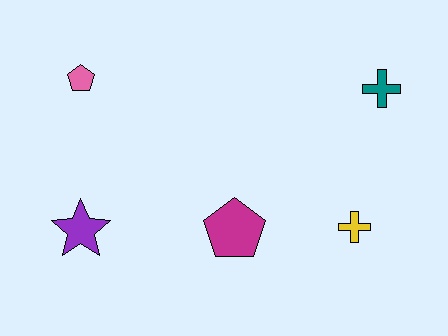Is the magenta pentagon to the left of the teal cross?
Yes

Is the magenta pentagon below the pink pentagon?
Yes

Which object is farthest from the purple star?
The teal cross is farthest from the purple star.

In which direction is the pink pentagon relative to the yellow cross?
The pink pentagon is to the left of the yellow cross.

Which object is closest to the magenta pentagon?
The yellow cross is closest to the magenta pentagon.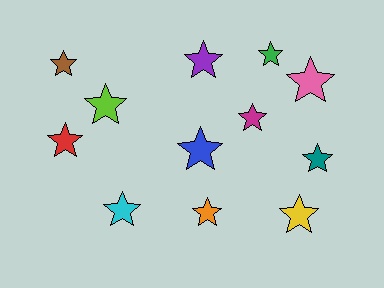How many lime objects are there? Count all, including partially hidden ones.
There is 1 lime object.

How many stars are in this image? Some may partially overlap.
There are 12 stars.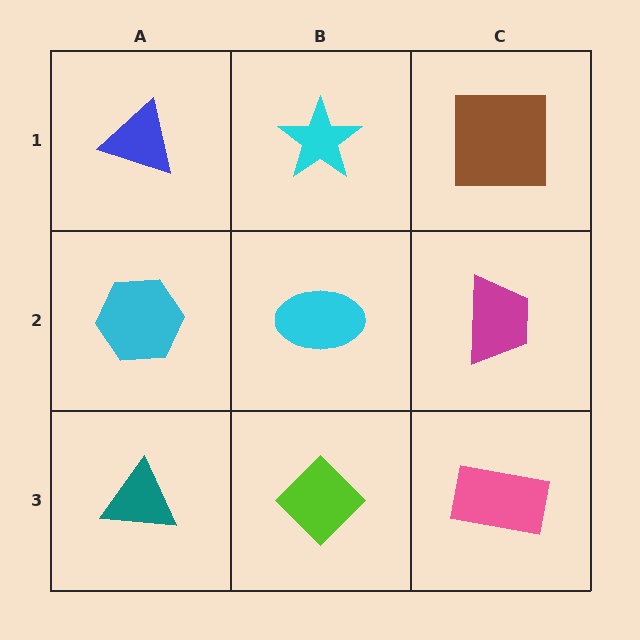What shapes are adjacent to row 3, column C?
A magenta trapezoid (row 2, column C), a lime diamond (row 3, column B).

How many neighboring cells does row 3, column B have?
3.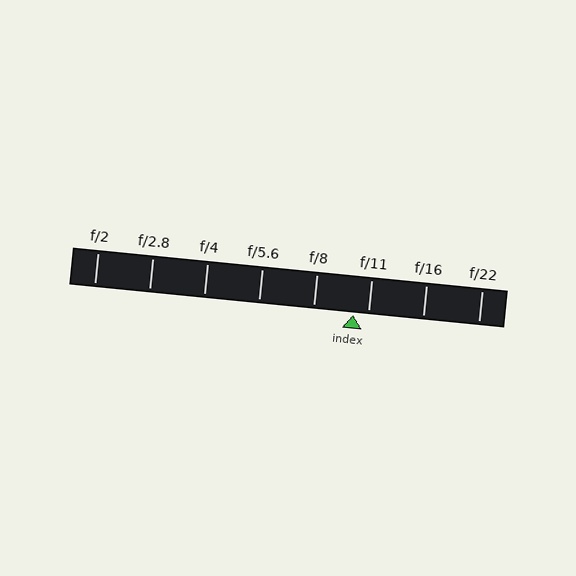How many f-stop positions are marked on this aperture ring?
There are 8 f-stop positions marked.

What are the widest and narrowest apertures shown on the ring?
The widest aperture shown is f/2 and the narrowest is f/22.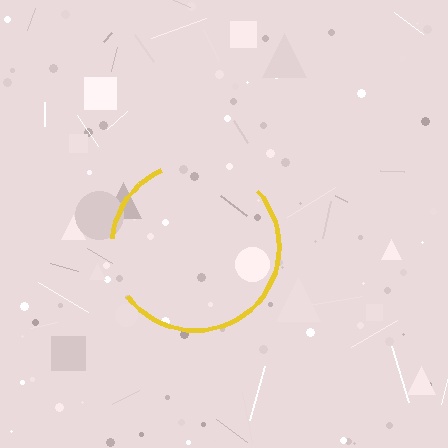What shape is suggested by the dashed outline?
The dashed outline suggests a circle.